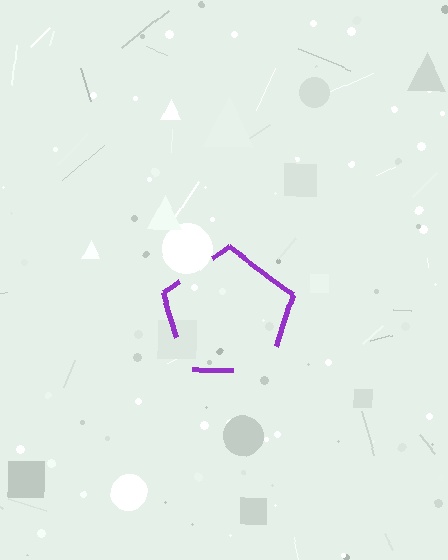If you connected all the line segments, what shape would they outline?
They would outline a pentagon.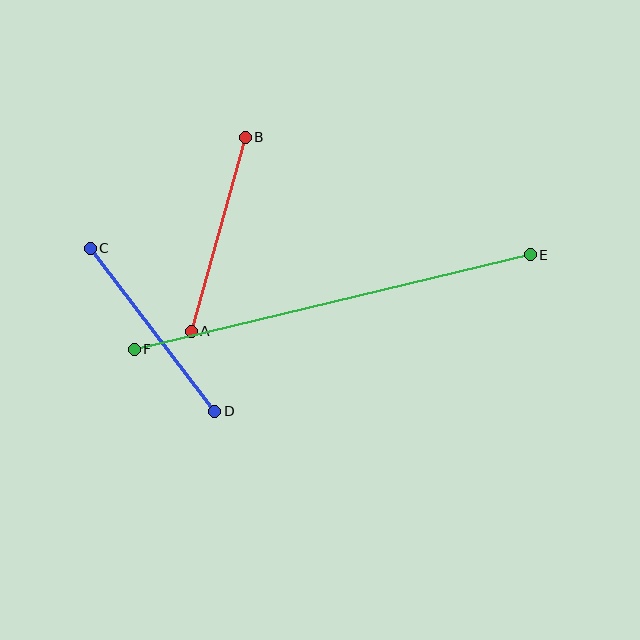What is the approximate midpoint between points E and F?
The midpoint is at approximately (332, 302) pixels.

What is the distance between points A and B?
The distance is approximately 201 pixels.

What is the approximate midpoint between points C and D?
The midpoint is at approximately (153, 330) pixels.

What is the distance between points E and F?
The distance is approximately 407 pixels.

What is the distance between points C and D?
The distance is approximately 205 pixels.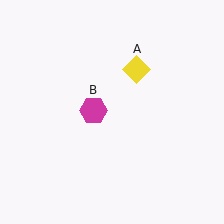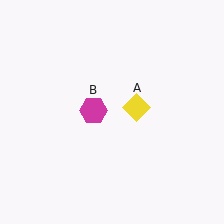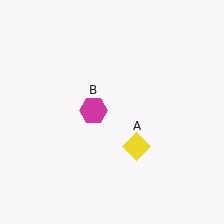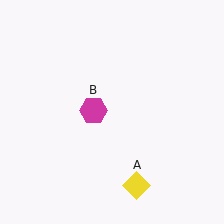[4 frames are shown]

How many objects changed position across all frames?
1 object changed position: yellow diamond (object A).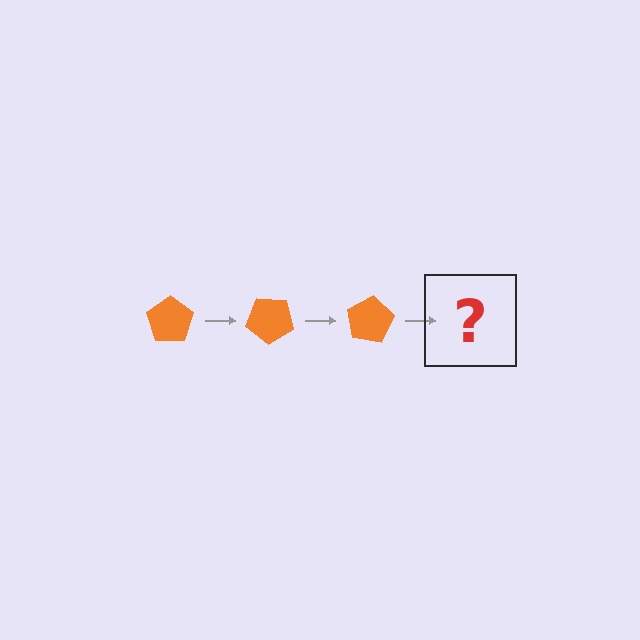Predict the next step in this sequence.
The next step is an orange pentagon rotated 120 degrees.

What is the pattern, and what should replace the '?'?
The pattern is that the pentagon rotates 40 degrees each step. The '?' should be an orange pentagon rotated 120 degrees.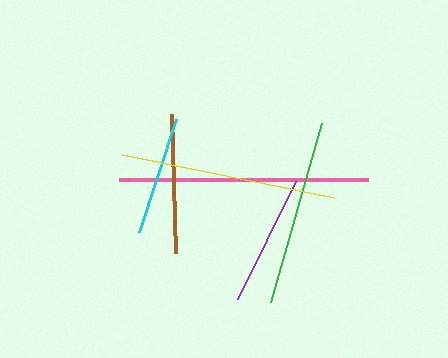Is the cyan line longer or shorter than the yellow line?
The yellow line is longer than the cyan line.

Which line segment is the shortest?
The cyan line is the shortest at approximately 120 pixels.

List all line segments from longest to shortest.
From longest to shortest: pink, yellow, green, brown, purple, cyan.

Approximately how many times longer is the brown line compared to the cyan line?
The brown line is approximately 1.2 times the length of the cyan line.